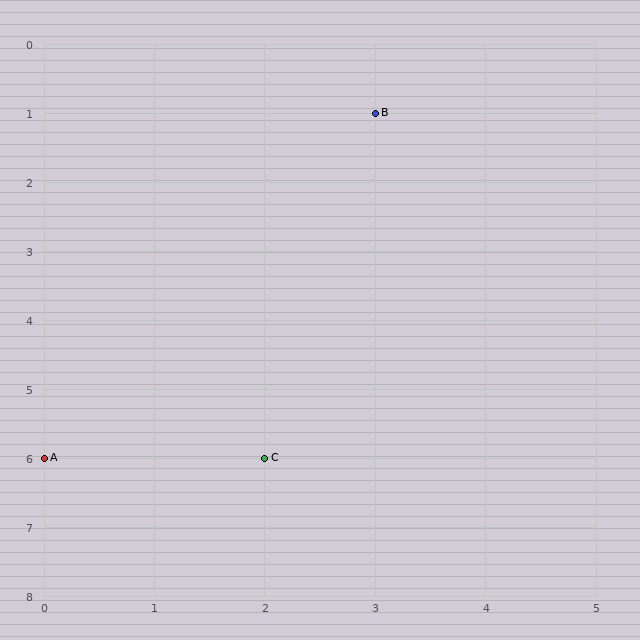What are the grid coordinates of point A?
Point A is at grid coordinates (0, 6).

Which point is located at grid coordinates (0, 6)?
Point A is at (0, 6).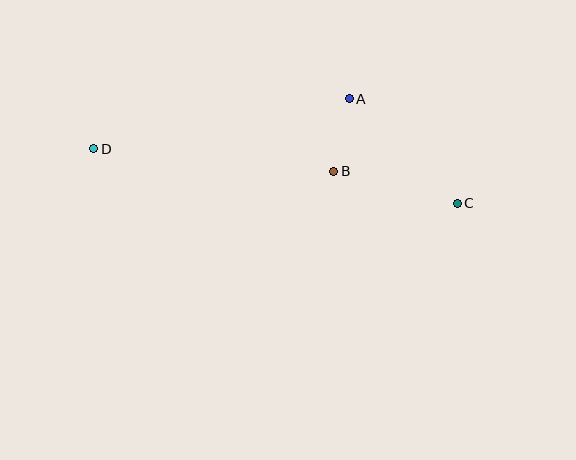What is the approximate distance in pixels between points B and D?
The distance between B and D is approximately 241 pixels.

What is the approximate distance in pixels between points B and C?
The distance between B and C is approximately 128 pixels.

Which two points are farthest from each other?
Points C and D are farthest from each other.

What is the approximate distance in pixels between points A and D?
The distance between A and D is approximately 260 pixels.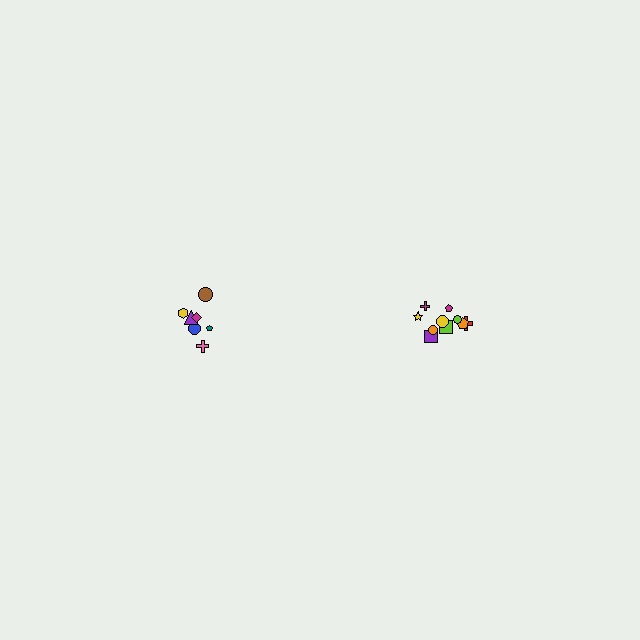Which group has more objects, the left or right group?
The right group.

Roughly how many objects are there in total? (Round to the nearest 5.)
Roughly 15 objects in total.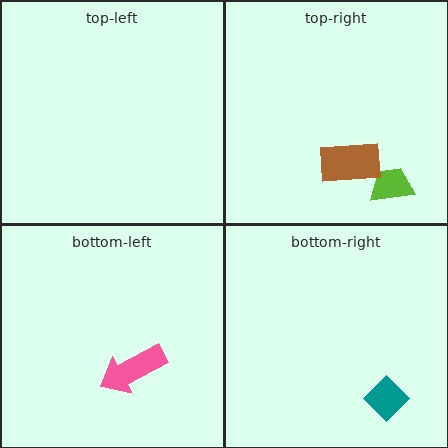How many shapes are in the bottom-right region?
1.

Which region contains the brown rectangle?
The top-right region.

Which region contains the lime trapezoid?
The top-right region.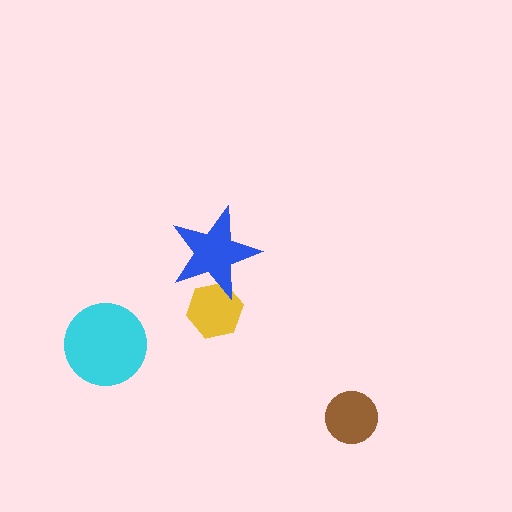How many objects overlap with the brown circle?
0 objects overlap with the brown circle.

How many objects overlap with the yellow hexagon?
1 object overlaps with the yellow hexagon.